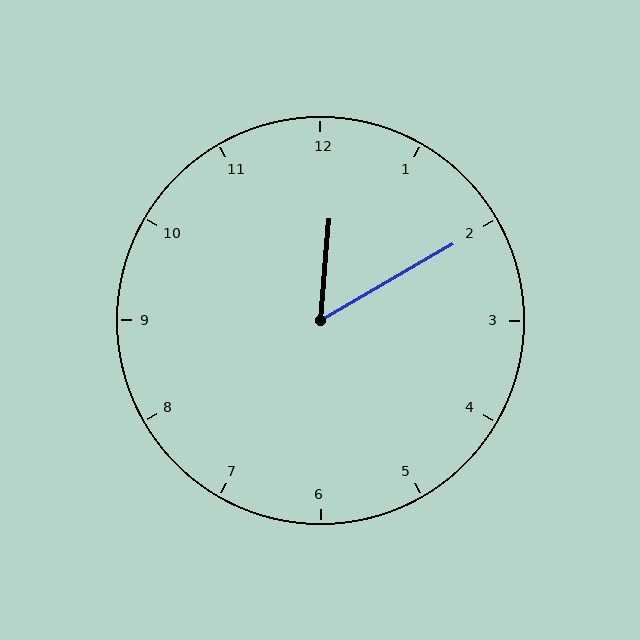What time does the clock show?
12:10.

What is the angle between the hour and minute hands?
Approximately 55 degrees.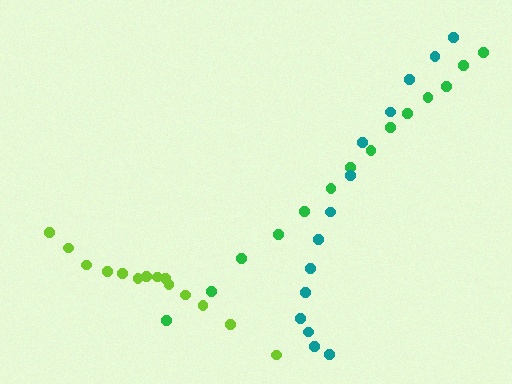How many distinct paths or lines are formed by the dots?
There are 3 distinct paths.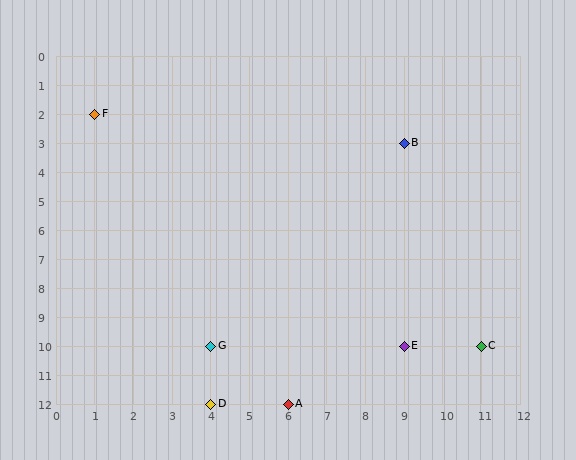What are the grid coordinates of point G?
Point G is at grid coordinates (4, 10).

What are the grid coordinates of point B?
Point B is at grid coordinates (9, 3).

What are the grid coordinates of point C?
Point C is at grid coordinates (11, 10).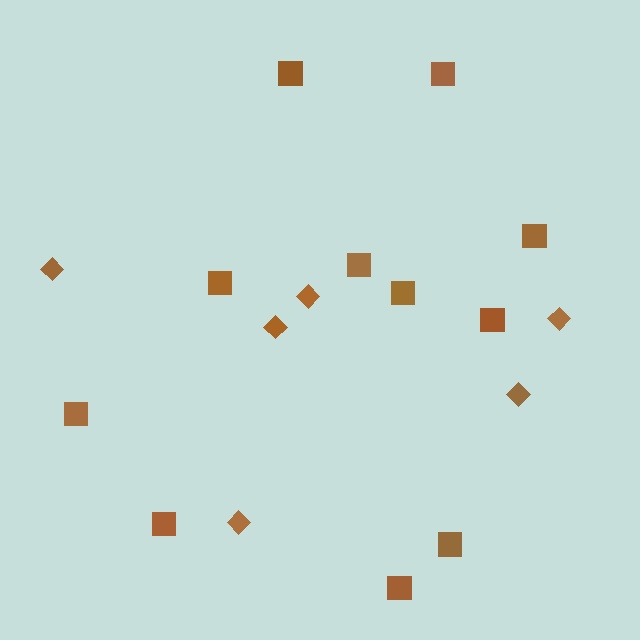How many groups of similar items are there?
There are 2 groups: one group of squares (11) and one group of diamonds (6).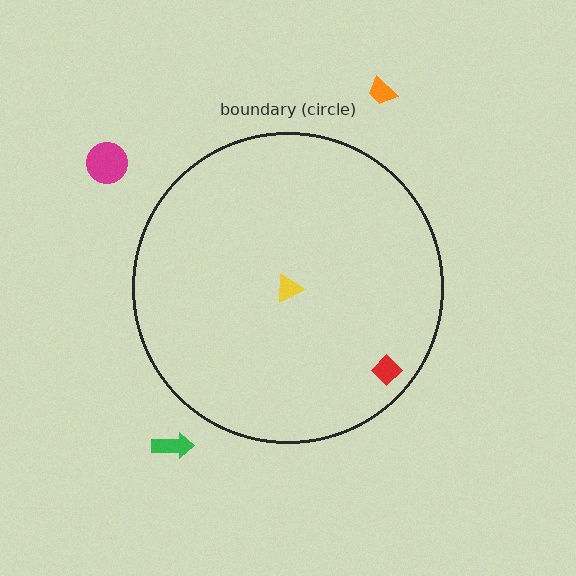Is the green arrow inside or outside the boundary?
Outside.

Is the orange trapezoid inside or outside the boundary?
Outside.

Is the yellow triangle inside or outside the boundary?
Inside.